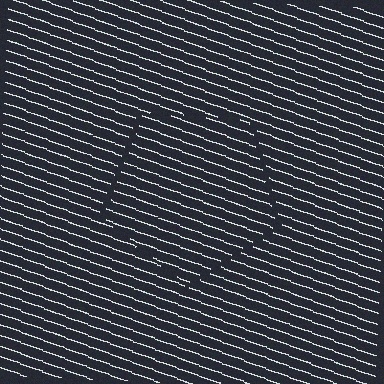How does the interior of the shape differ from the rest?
The interior of the shape contains the same grating, shifted by half a period — the contour is defined by the phase discontinuity where line-ends from the inner and outer gratings abut.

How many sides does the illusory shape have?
5 sides — the line-ends trace a pentagon.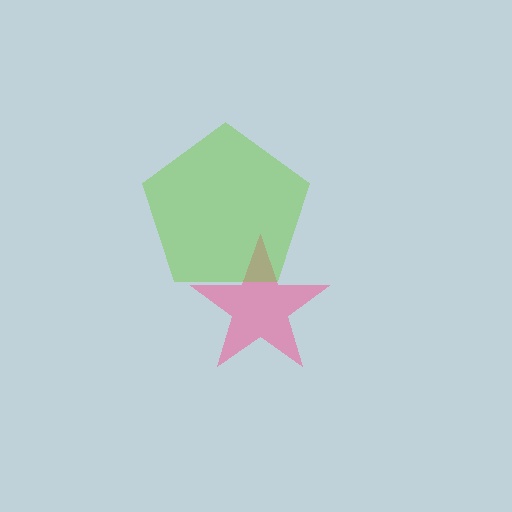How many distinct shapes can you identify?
There are 2 distinct shapes: a pink star, a lime pentagon.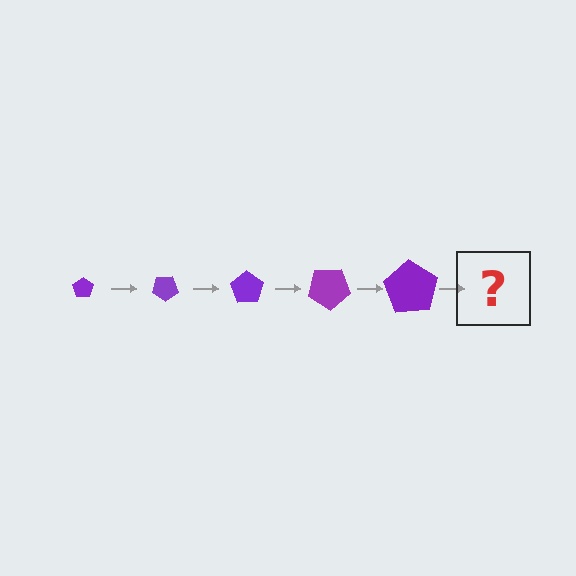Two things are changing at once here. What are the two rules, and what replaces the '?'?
The two rules are that the pentagon grows larger each step and it rotates 35 degrees each step. The '?' should be a pentagon, larger than the previous one and rotated 175 degrees from the start.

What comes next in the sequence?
The next element should be a pentagon, larger than the previous one and rotated 175 degrees from the start.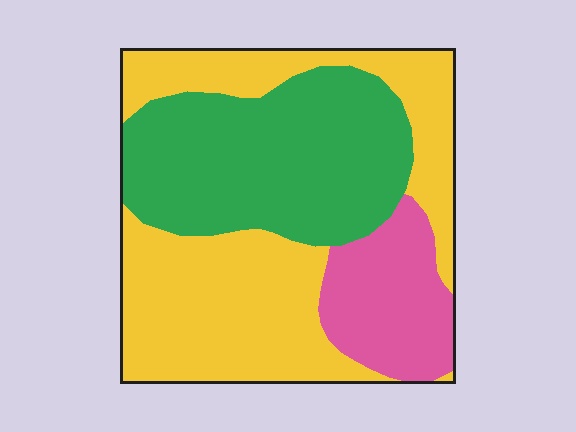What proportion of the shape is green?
Green covers around 35% of the shape.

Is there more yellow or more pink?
Yellow.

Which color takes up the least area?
Pink, at roughly 15%.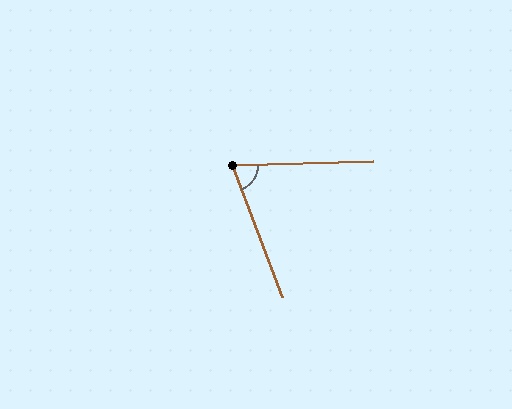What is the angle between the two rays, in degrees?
Approximately 71 degrees.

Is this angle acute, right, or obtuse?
It is acute.